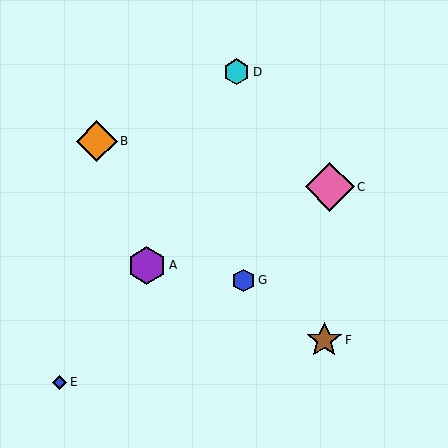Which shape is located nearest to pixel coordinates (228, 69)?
The cyan hexagon (labeled D) at (237, 72) is nearest to that location.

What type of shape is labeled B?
Shape B is an orange diamond.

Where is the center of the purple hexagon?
The center of the purple hexagon is at (147, 265).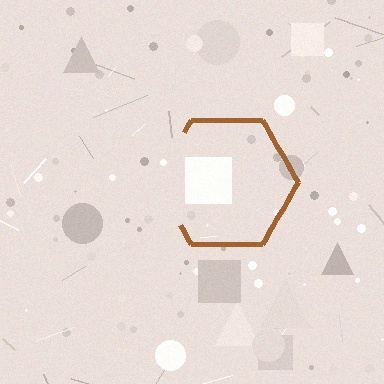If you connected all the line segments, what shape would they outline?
They would outline a hexagon.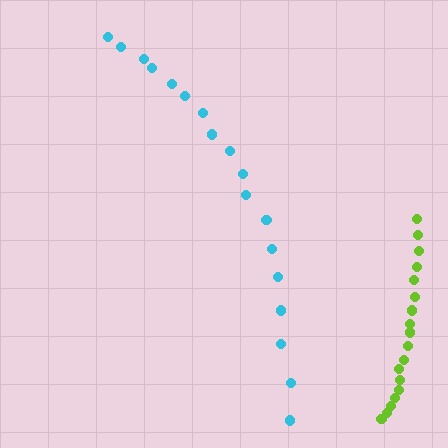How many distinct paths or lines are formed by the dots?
There are 2 distinct paths.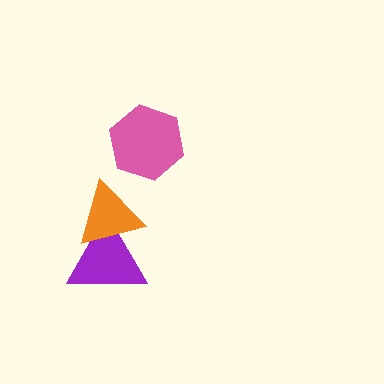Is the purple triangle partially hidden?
Yes, it is partially covered by another shape.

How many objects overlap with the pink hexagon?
0 objects overlap with the pink hexagon.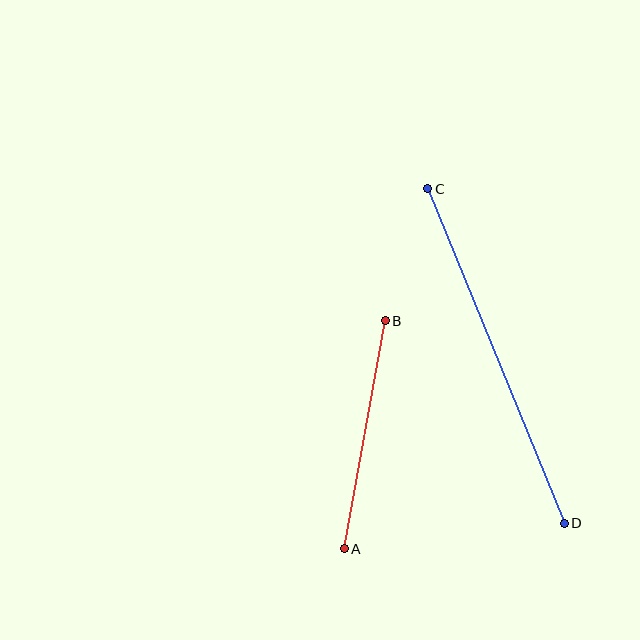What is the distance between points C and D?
The distance is approximately 361 pixels.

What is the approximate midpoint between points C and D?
The midpoint is at approximately (496, 356) pixels.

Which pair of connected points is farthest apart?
Points C and D are farthest apart.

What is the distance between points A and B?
The distance is approximately 232 pixels.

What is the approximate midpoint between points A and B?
The midpoint is at approximately (365, 435) pixels.